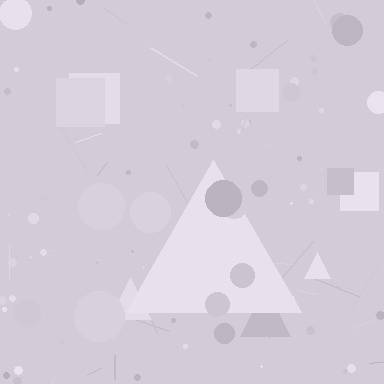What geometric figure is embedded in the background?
A triangle is embedded in the background.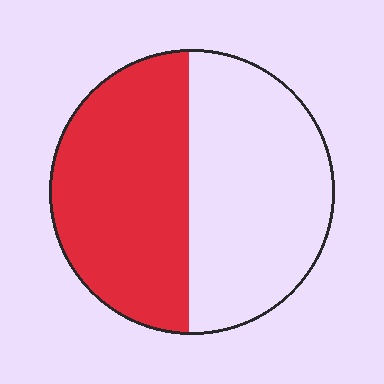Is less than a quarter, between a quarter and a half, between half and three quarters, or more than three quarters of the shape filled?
Between a quarter and a half.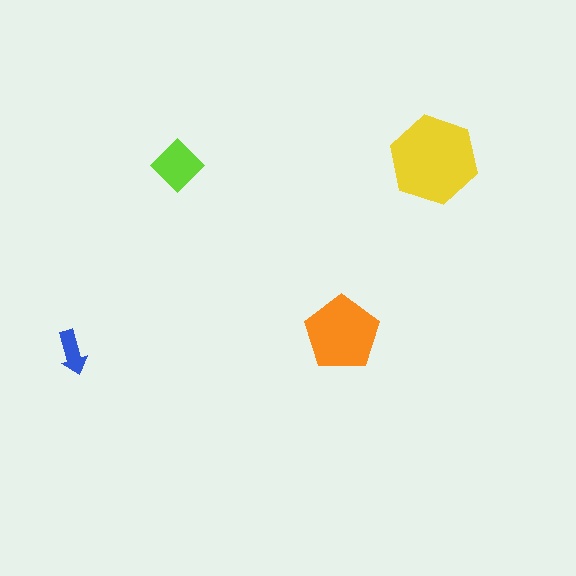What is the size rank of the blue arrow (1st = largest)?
4th.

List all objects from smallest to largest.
The blue arrow, the lime diamond, the orange pentagon, the yellow hexagon.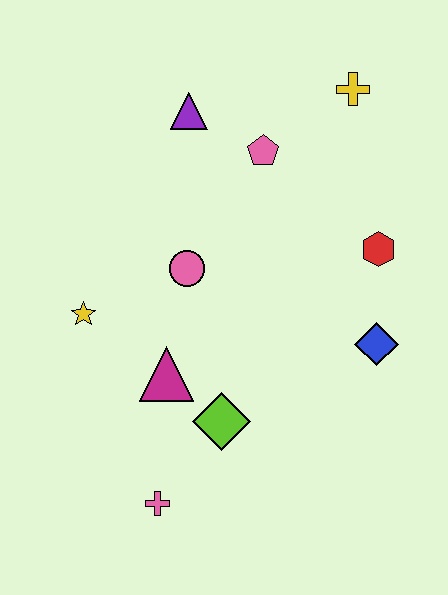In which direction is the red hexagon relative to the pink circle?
The red hexagon is to the right of the pink circle.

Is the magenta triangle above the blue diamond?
No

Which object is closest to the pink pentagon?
The purple triangle is closest to the pink pentagon.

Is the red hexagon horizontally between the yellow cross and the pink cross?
No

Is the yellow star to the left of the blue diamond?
Yes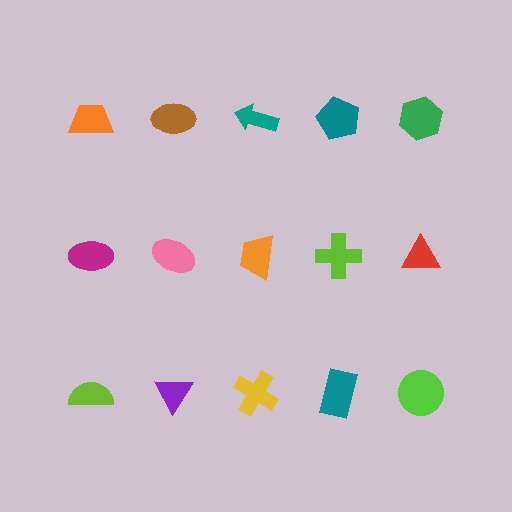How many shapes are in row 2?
5 shapes.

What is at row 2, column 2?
A pink ellipse.